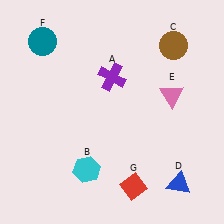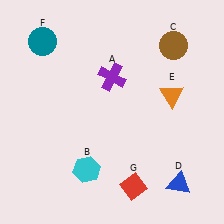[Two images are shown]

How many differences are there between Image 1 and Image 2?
There is 1 difference between the two images.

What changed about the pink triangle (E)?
In Image 1, E is pink. In Image 2, it changed to orange.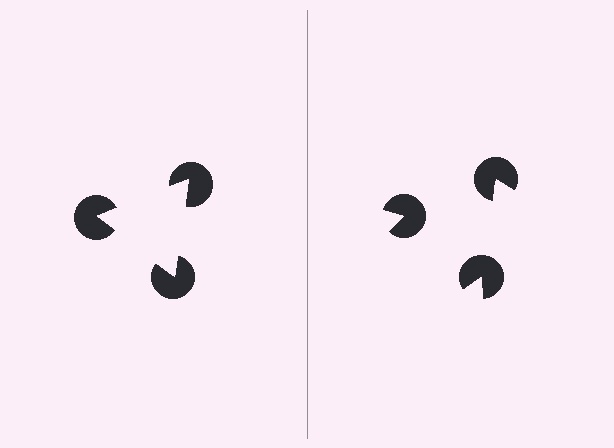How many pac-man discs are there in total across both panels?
6 — 3 on each side.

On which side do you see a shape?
An illusory triangle appears on the left side. On the right side the wedge cuts are rotated, so no coherent shape forms.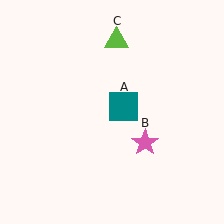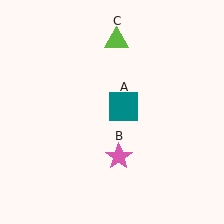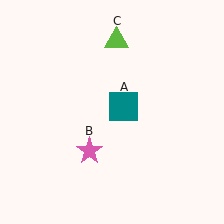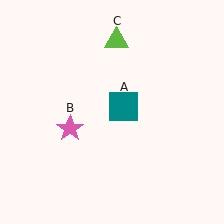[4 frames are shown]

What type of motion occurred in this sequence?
The pink star (object B) rotated clockwise around the center of the scene.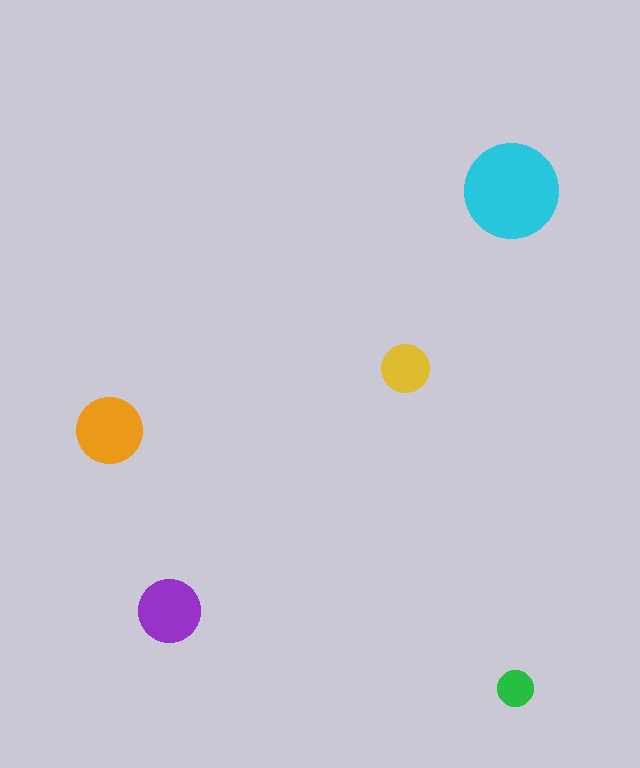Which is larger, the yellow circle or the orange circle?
The orange one.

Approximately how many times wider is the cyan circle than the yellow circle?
About 2 times wider.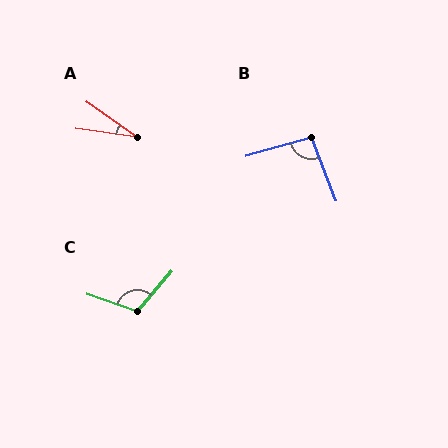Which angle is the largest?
C, at approximately 110 degrees.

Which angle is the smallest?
A, at approximately 27 degrees.